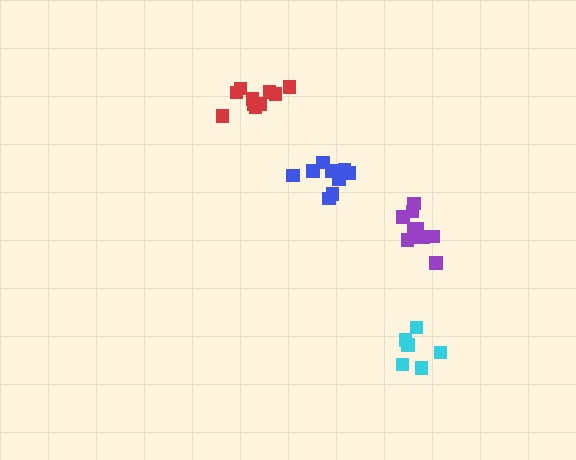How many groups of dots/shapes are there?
There are 4 groups.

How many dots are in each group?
Group 1: 9 dots, Group 2: 10 dots, Group 3: 6 dots, Group 4: 11 dots (36 total).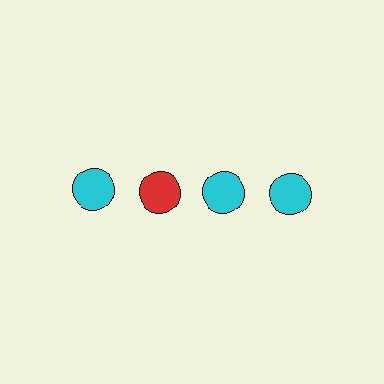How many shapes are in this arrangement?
There are 4 shapes arranged in a grid pattern.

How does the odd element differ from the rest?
It has a different color: red instead of cyan.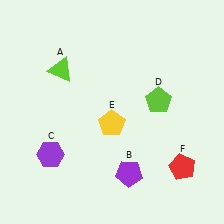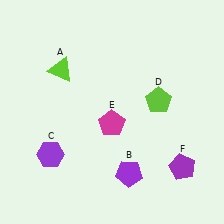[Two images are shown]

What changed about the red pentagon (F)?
In Image 1, F is red. In Image 2, it changed to purple.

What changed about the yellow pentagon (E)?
In Image 1, E is yellow. In Image 2, it changed to magenta.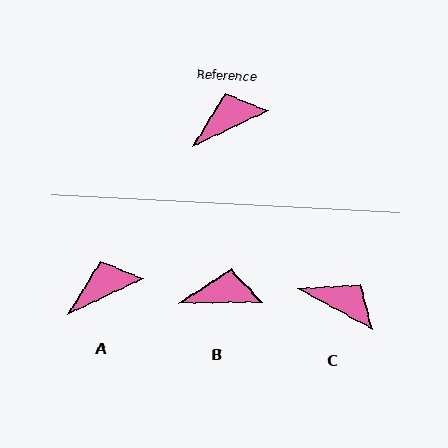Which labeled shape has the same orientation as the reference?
A.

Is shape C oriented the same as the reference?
No, it is off by about 54 degrees.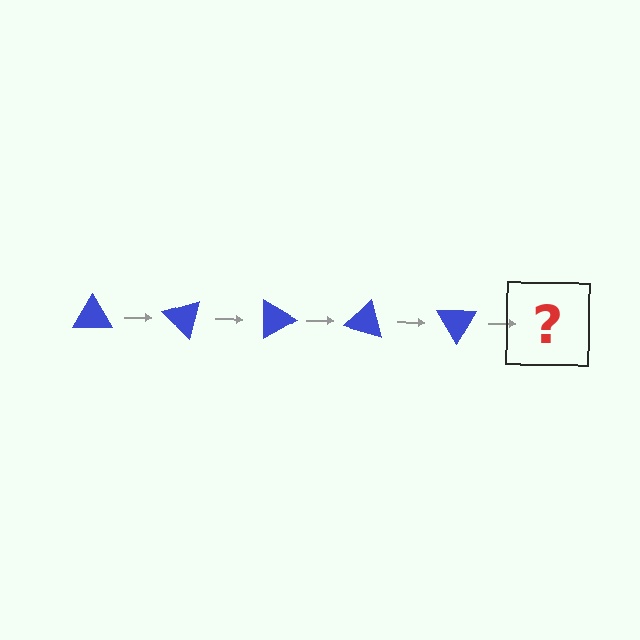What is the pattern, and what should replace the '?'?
The pattern is that the triangle rotates 45 degrees each step. The '?' should be a blue triangle rotated 225 degrees.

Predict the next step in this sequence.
The next step is a blue triangle rotated 225 degrees.